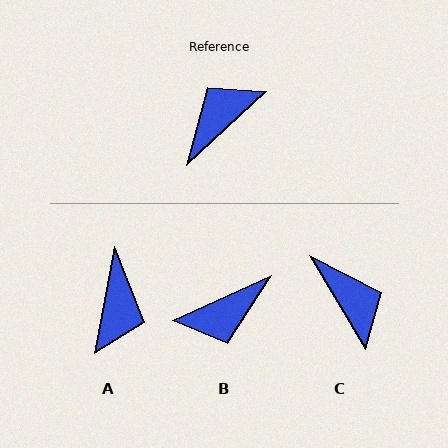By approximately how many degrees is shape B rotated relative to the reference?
Approximately 161 degrees counter-clockwise.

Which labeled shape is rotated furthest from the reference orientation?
B, about 161 degrees away.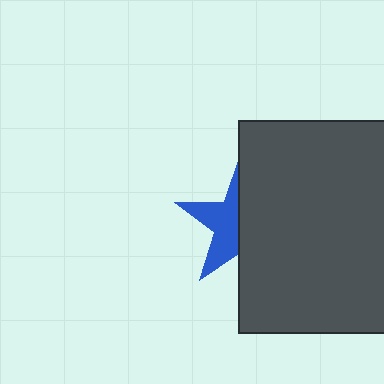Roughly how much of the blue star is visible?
About half of it is visible (roughly 45%).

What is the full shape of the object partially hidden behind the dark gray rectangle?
The partially hidden object is a blue star.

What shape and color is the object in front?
The object in front is a dark gray rectangle.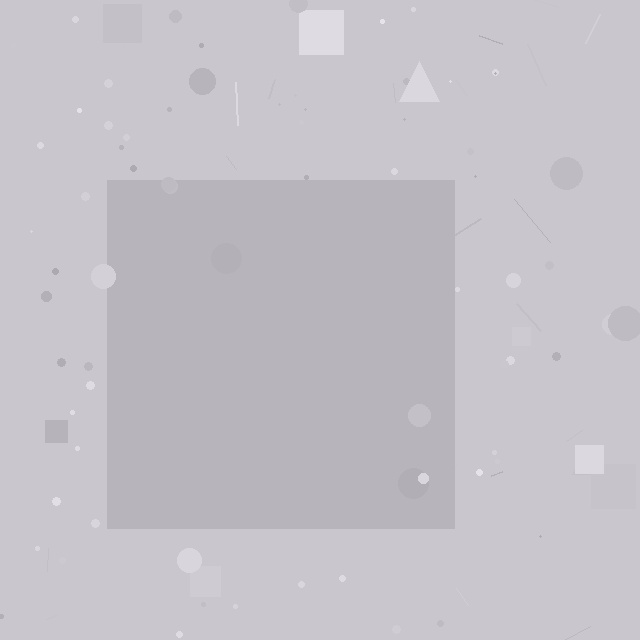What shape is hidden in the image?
A square is hidden in the image.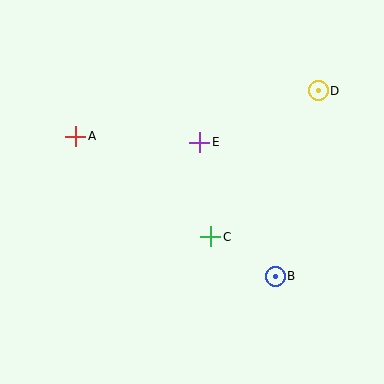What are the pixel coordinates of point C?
Point C is at (211, 237).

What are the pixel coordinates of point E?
Point E is at (200, 142).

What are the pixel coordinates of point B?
Point B is at (275, 276).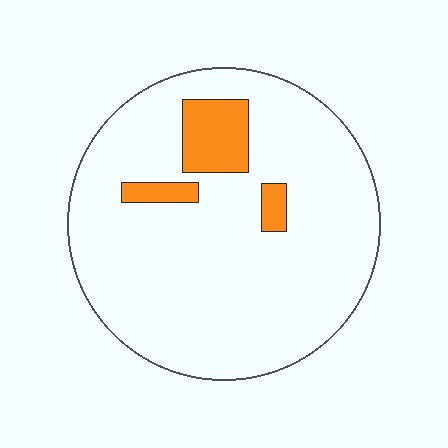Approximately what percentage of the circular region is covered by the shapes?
Approximately 10%.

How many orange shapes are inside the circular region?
3.